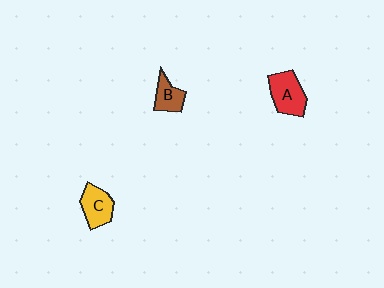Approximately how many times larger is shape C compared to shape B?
Approximately 1.3 times.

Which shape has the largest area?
Shape A (red).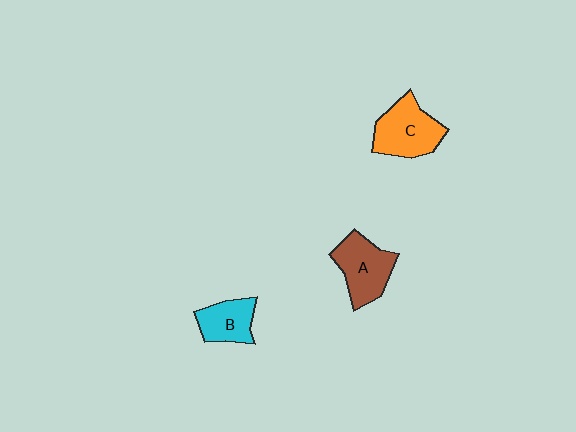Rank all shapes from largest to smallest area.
From largest to smallest: C (orange), A (brown), B (cyan).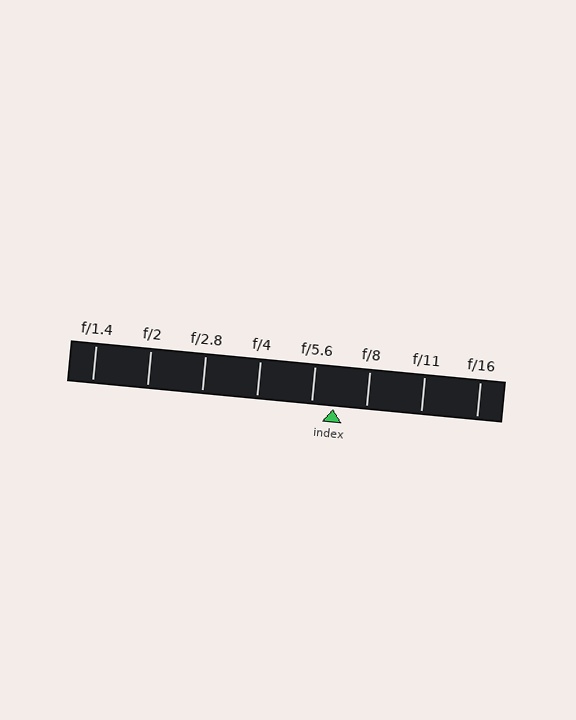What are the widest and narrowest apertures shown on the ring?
The widest aperture shown is f/1.4 and the narrowest is f/16.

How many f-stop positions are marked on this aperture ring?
There are 8 f-stop positions marked.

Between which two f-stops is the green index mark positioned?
The index mark is between f/5.6 and f/8.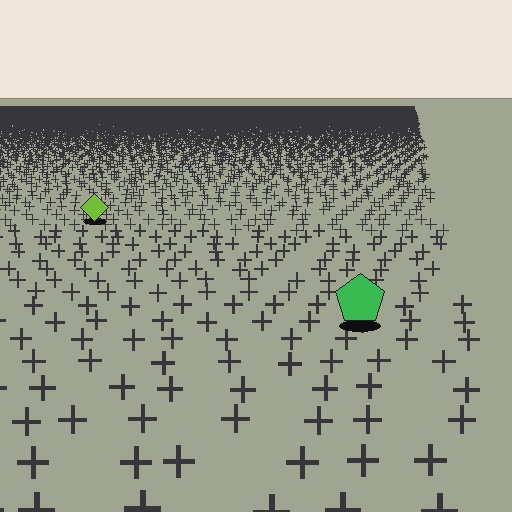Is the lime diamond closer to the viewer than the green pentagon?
No. The green pentagon is closer — you can tell from the texture gradient: the ground texture is coarser near it.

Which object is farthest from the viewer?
The lime diamond is farthest from the viewer. It appears smaller and the ground texture around it is denser.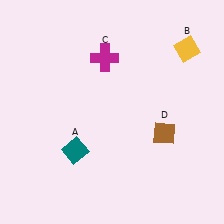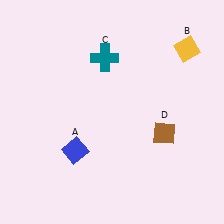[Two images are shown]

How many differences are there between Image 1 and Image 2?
There are 2 differences between the two images.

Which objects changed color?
A changed from teal to blue. C changed from magenta to teal.